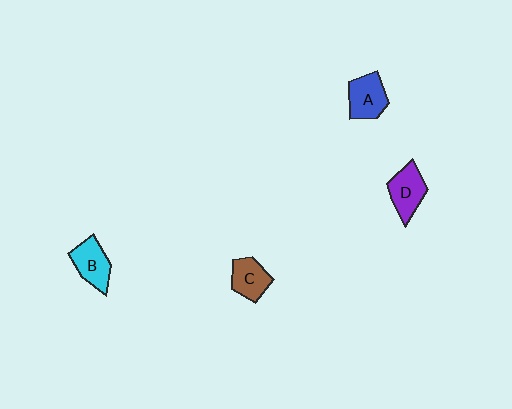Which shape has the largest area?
Shape D (purple).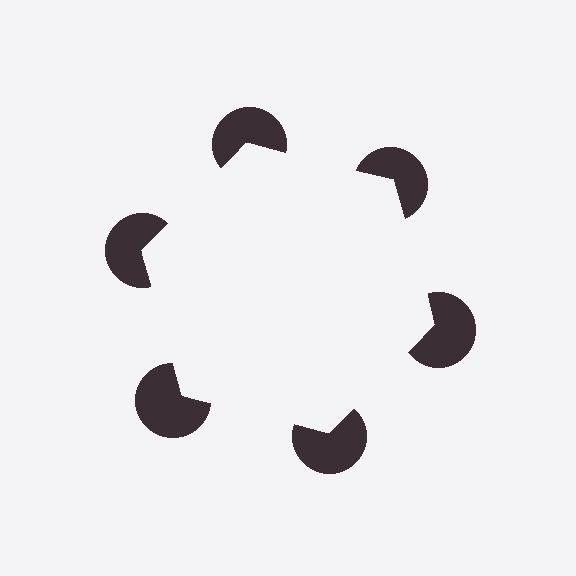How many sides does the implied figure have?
6 sides.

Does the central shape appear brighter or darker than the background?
It typically appears slightly brighter than the background, even though no actual brightness change is drawn.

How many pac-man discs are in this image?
There are 6 — one at each vertex of the illusory hexagon.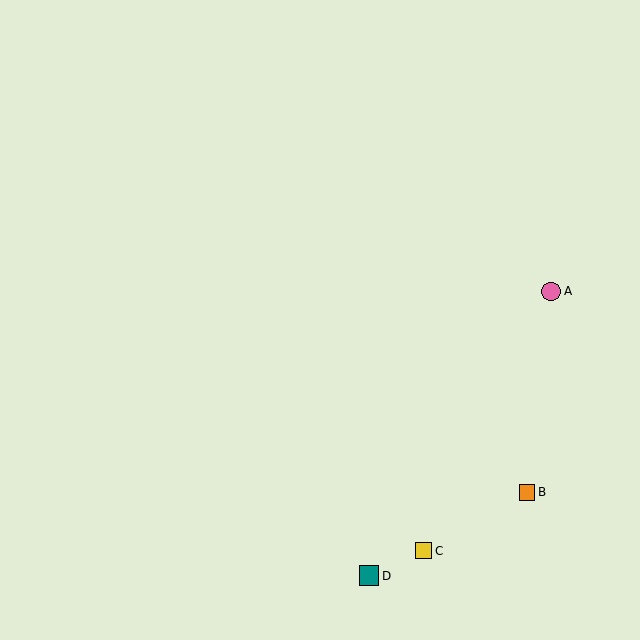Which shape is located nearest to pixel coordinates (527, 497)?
The orange square (labeled B) at (527, 492) is nearest to that location.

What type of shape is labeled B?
Shape B is an orange square.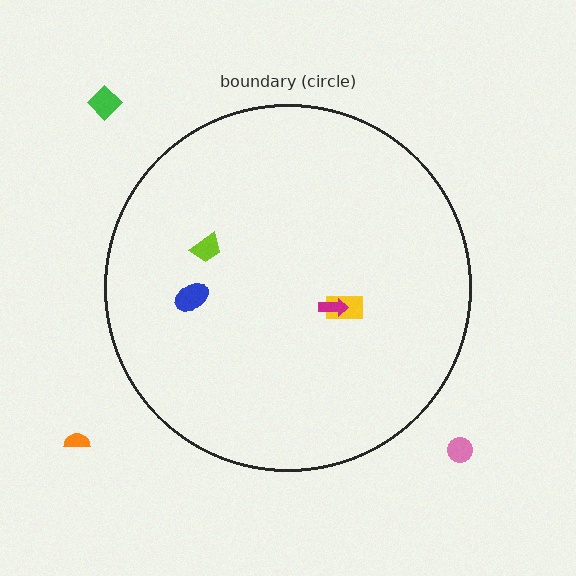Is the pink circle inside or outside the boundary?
Outside.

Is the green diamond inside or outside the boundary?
Outside.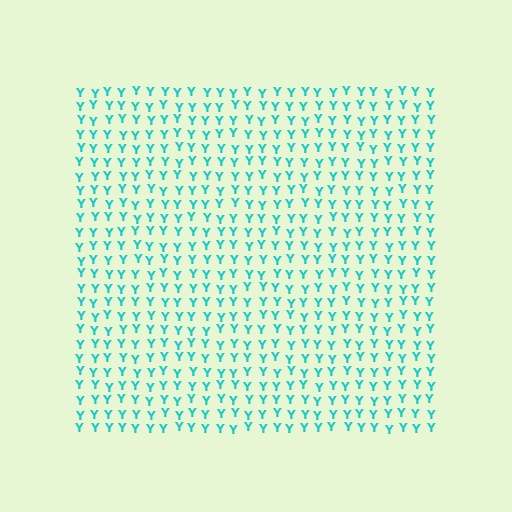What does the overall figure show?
The overall figure shows a square.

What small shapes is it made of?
It is made of small letter Y's.